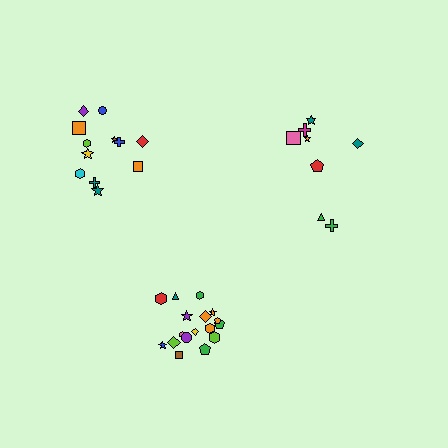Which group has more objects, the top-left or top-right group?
The top-left group.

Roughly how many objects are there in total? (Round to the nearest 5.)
Roughly 40 objects in total.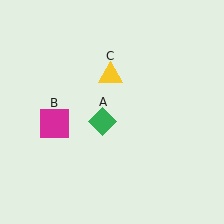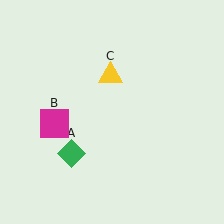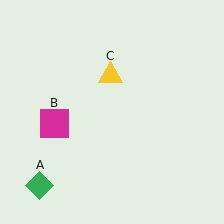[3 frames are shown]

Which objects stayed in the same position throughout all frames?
Magenta square (object B) and yellow triangle (object C) remained stationary.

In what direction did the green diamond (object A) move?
The green diamond (object A) moved down and to the left.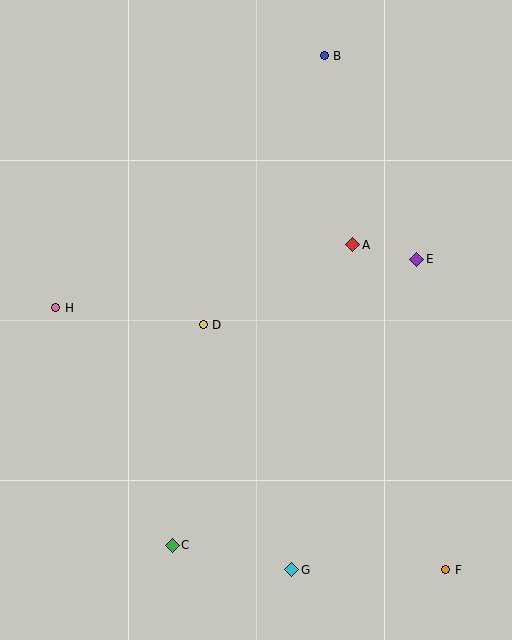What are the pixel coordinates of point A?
Point A is at (353, 245).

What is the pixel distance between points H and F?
The distance between H and F is 470 pixels.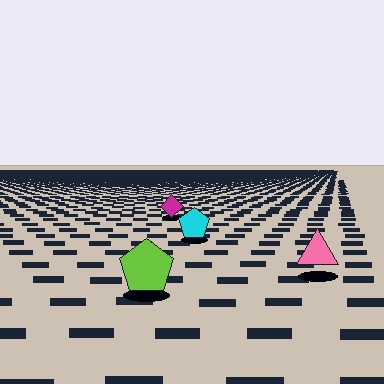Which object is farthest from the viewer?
The magenta diamond is farthest from the viewer. It appears smaller and the ground texture around it is denser.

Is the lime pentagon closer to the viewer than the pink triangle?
Yes. The lime pentagon is closer — you can tell from the texture gradient: the ground texture is coarser near it.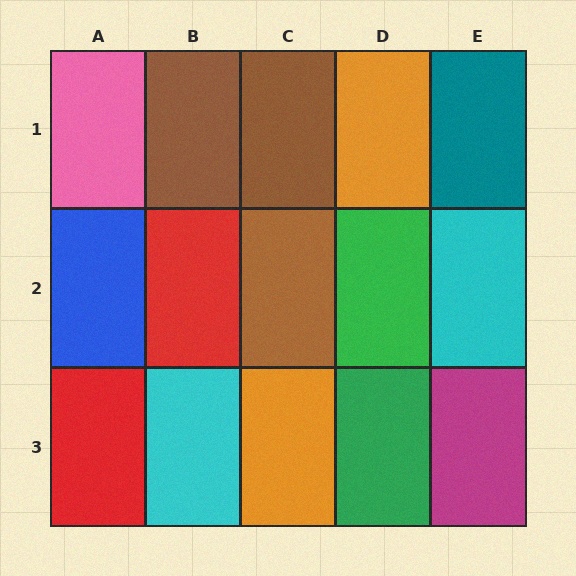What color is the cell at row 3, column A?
Red.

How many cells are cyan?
2 cells are cyan.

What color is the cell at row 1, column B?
Brown.